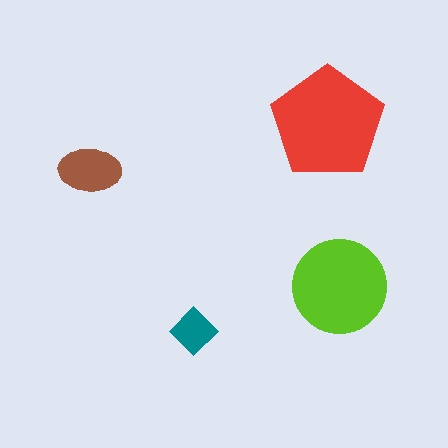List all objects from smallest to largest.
The teal diamond, the brown ellipse, the lime circle, the red pentagon.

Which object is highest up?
The red pentagon is topmost.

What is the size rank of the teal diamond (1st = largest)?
4th.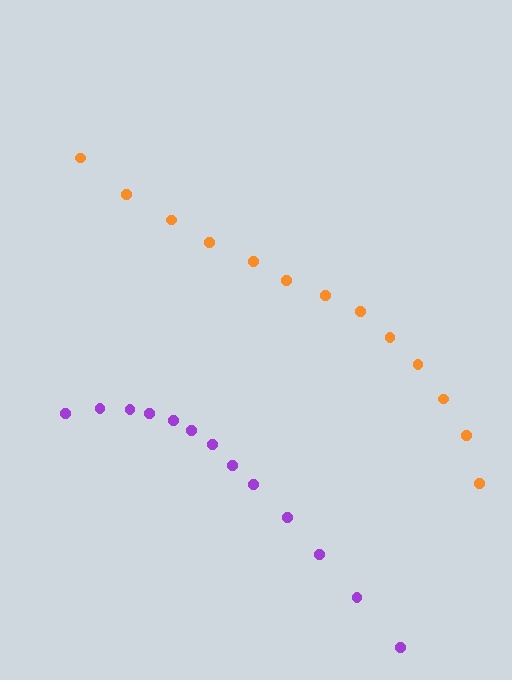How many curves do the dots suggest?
There are 2 distinct paths.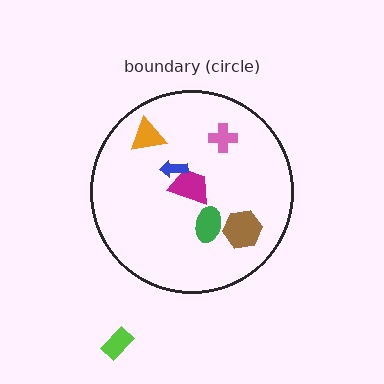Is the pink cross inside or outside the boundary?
Inside.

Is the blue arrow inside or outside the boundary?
Inside.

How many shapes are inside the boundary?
6 inside, 1 outside.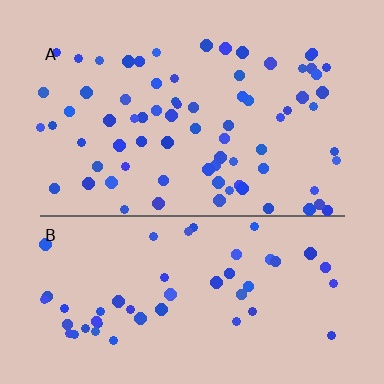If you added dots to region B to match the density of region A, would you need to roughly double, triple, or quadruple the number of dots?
Approximately double.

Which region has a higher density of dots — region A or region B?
A (the top).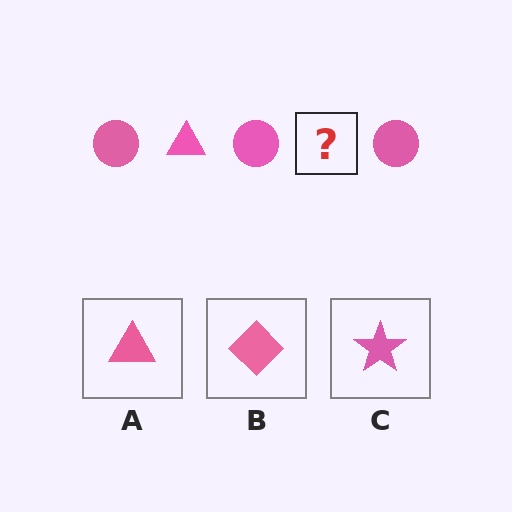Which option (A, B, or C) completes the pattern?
A.